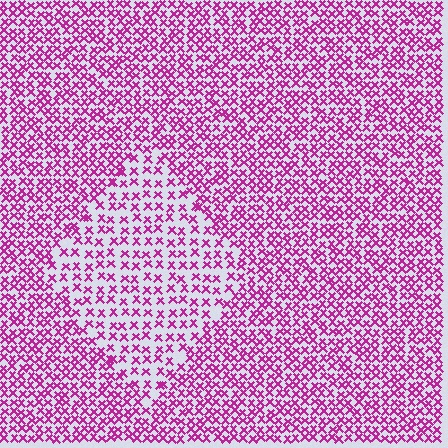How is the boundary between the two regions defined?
The boundary is defined by a change in element density (approximately 1.8x ratio). All elements are the same color, size, and shape.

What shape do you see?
I see a diamond.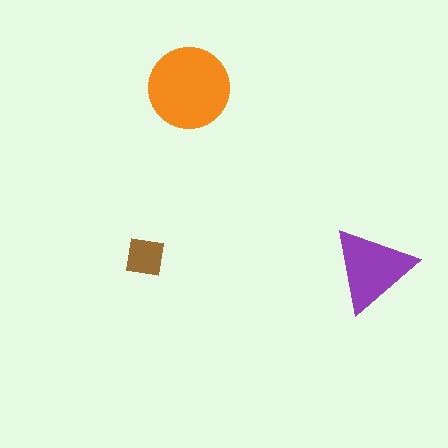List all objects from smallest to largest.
The brown square, the purple triangle, the orange circle.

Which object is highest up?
The orange circle is topmost.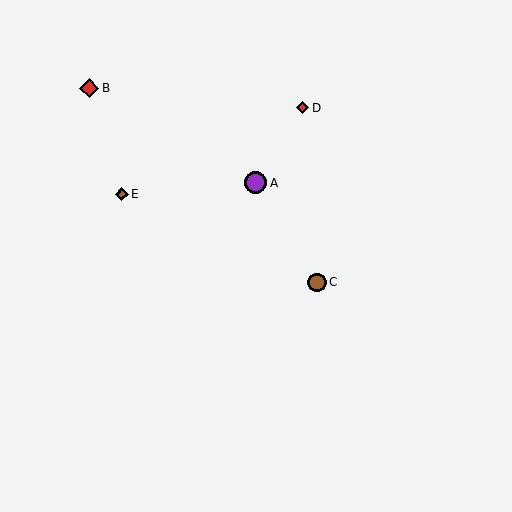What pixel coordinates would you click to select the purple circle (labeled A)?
Click at (256, 183) to select the purple circle A.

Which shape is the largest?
The purple circle (labeled A) is the largest.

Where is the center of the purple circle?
The center of the purple circle is at (256, 183).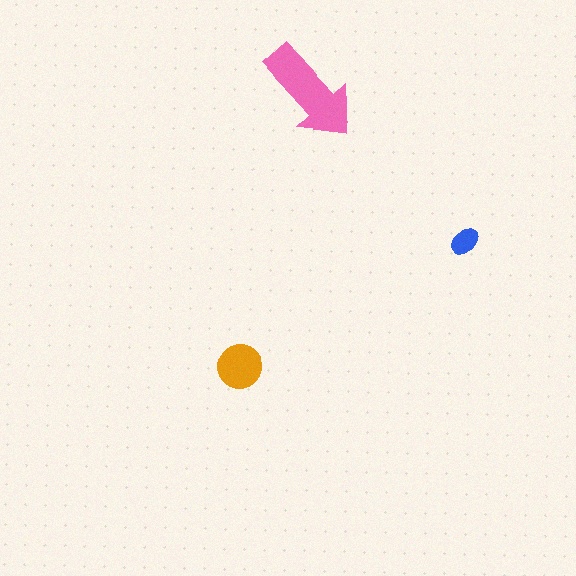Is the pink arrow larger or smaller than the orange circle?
Larger.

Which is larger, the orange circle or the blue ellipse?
The orange circle.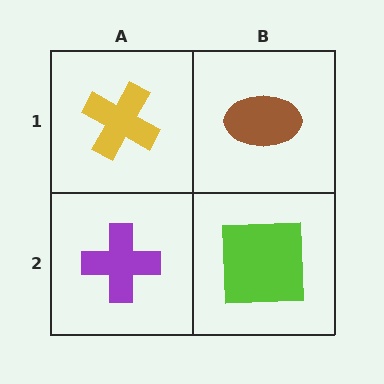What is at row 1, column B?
A brown ellipse.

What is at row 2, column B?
A lime square.